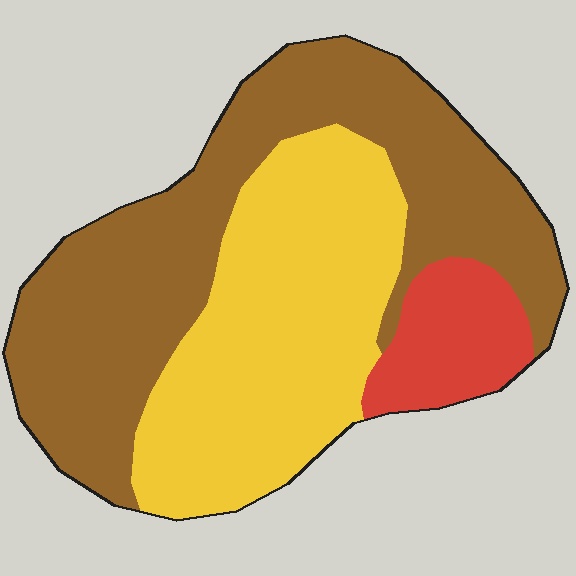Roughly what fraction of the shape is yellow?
Yellow takes up between a quarter and a half of the shape.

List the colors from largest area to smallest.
From largest to smallest: brown, yellow, red.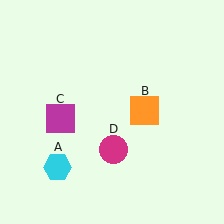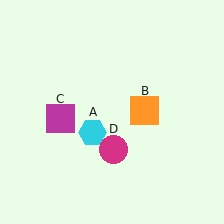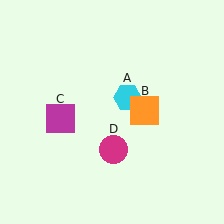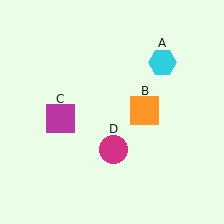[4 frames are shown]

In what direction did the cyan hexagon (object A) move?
The cyan hexagon (object A) moved up and to the right.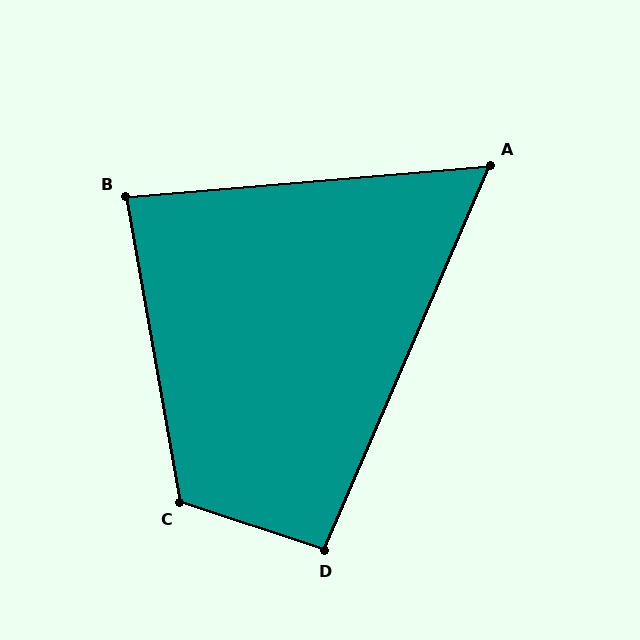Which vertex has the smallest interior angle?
A, at approximately 62 degrees.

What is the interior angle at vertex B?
Approximately 85 degrees (acute).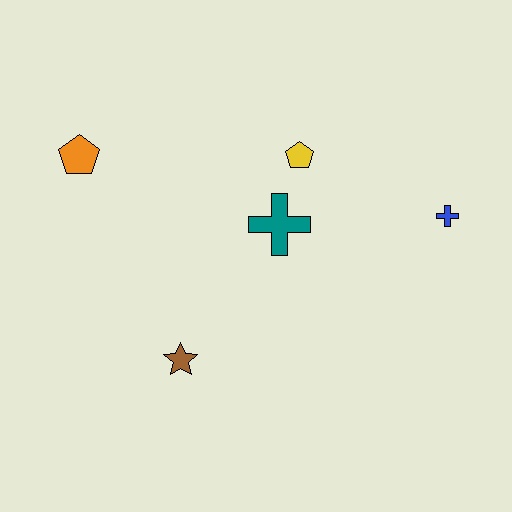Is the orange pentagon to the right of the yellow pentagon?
No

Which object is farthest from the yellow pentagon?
The brown star is farthest from the yellow pentagon.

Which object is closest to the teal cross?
The yellow pentagon is closest to the teal cross.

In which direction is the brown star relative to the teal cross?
The brown star is below the teal cross.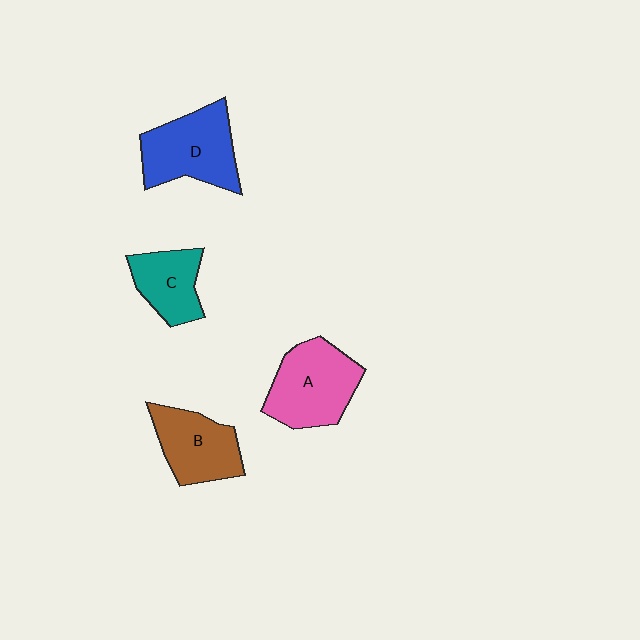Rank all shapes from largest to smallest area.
From largest to smallest: A (pink), D (blue), B (brown), C (teal).